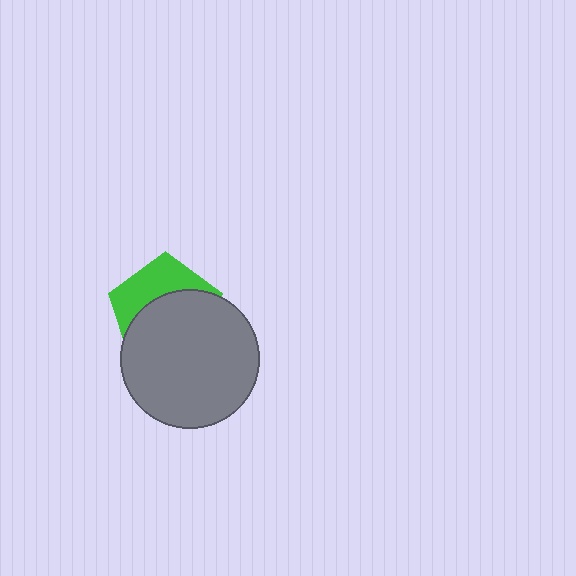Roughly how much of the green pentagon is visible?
A small part of it is visible (roughly 38%).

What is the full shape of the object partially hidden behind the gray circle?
The partially hidden object is a green pentagon.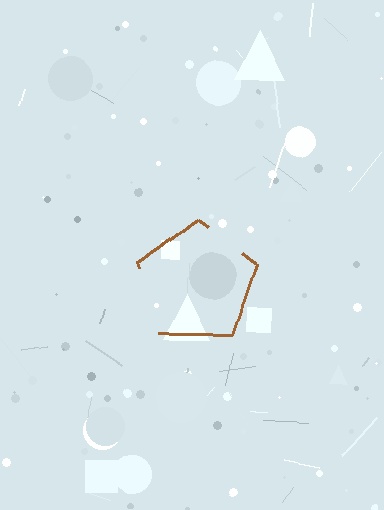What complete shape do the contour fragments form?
The contour fragments form a pentagon.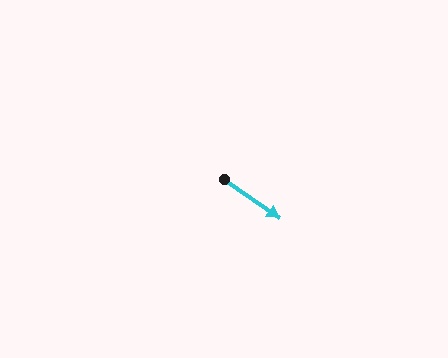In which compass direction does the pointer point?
Southeast.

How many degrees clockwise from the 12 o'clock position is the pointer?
Approximately 125 degrees.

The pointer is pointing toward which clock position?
Roughly 4 o'clock.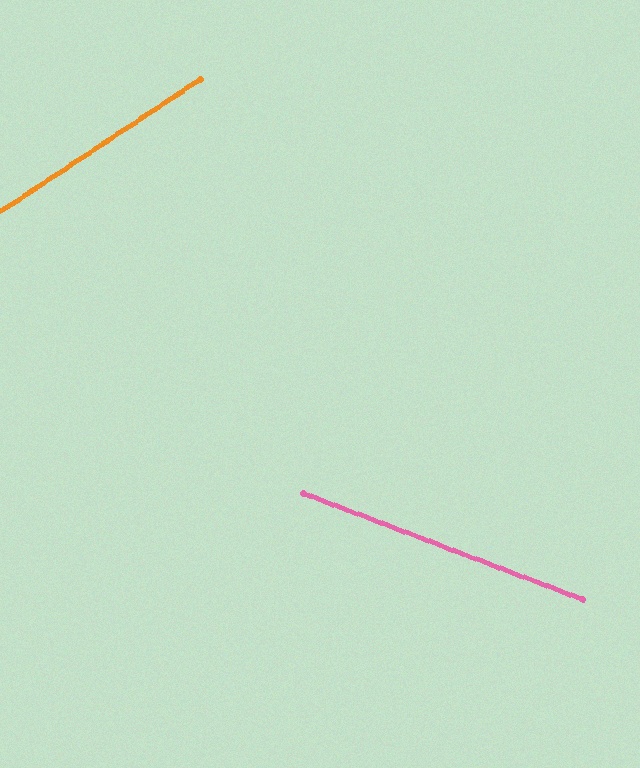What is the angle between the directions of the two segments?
Approximately 55 degrees.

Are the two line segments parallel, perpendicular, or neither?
Neither parallel nor perpendicular — they differ by about 55°.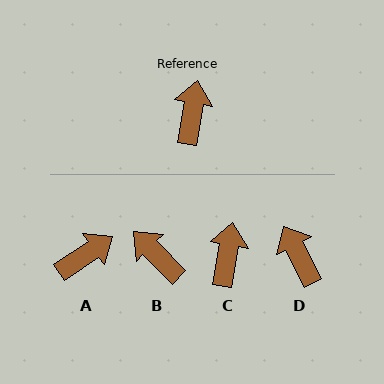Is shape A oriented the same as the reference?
No, it is off by about 46 degrees.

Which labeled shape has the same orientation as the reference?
C.